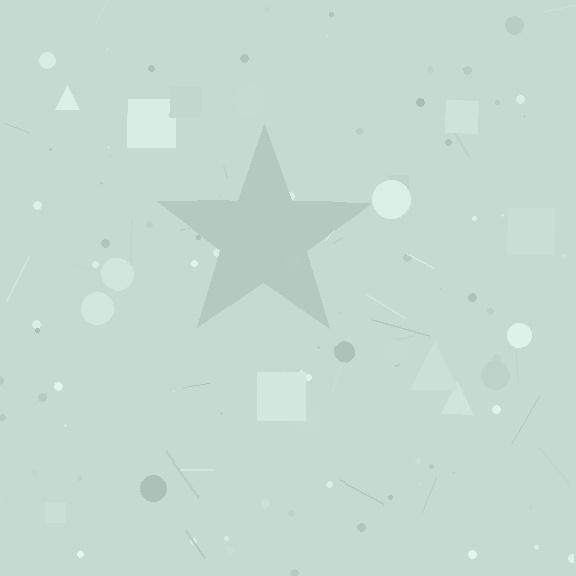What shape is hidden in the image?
A star is hidden in the image.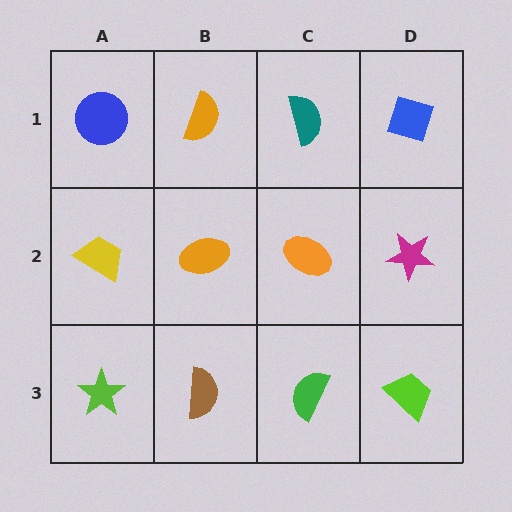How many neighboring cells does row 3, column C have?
3.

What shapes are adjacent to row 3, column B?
An orange ellipse (row 2, column B), a lime star (row 3, column A), a green semicircle (row 3, column C).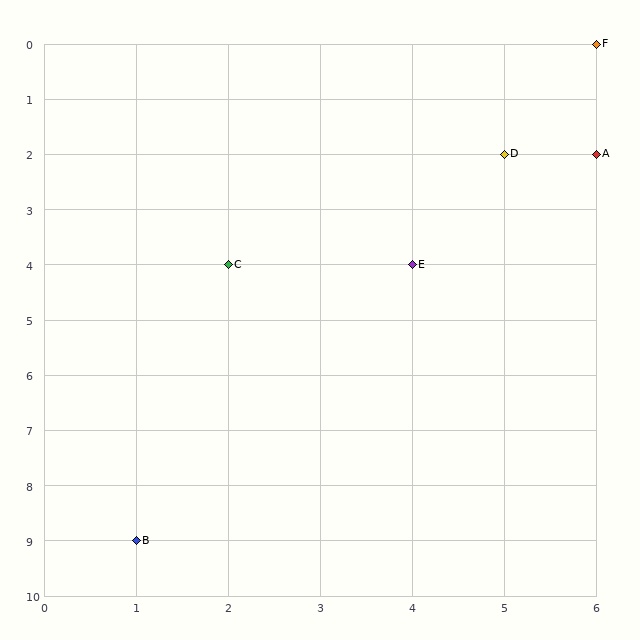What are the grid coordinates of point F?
Point F is at grid coordinates (6, 0).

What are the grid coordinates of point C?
Point C is at grid coordinates (2, 4).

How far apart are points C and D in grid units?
Points C and D are 3 columns and 2 rows apart (about 3.6 grid units diagonally).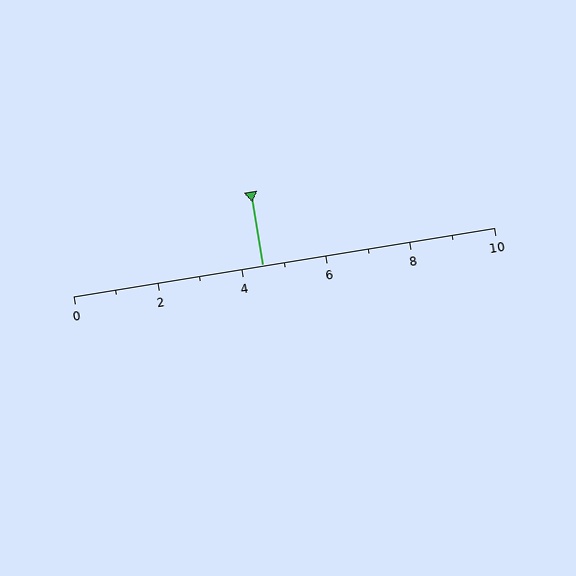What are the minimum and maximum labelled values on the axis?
The axis runs from 0 to 10.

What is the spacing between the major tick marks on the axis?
The major ticks are spaced 2 apart.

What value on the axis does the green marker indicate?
The marker indicates approximately 4.5.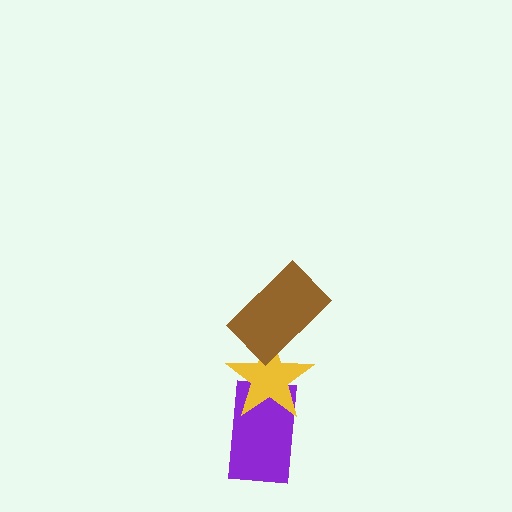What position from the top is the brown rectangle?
The brown rectangle is 1st from the top.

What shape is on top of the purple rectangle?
The yellow star is on top of the purple rectangle.